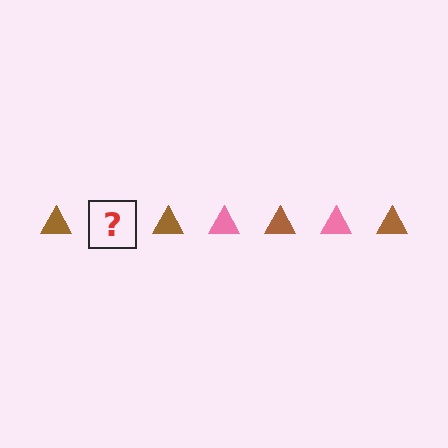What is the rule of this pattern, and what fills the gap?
The rule is that the pattern cycles through brown, pink triangles. The gap should be filled with a pink triangle.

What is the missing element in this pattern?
The missing element is a pink triangle.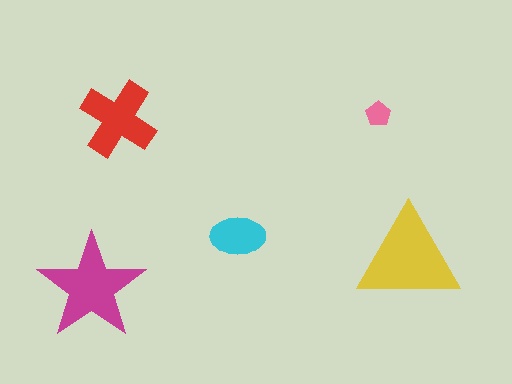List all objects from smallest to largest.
The pink pentagon, the cyan ellipse, the red cross, the magenta star, the yellow triangle.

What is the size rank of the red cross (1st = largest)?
3rd.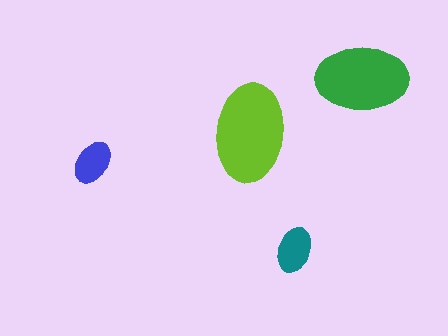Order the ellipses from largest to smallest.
the lime one, the green one, the teal one, the blue one.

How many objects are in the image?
There are 4 objects in the image.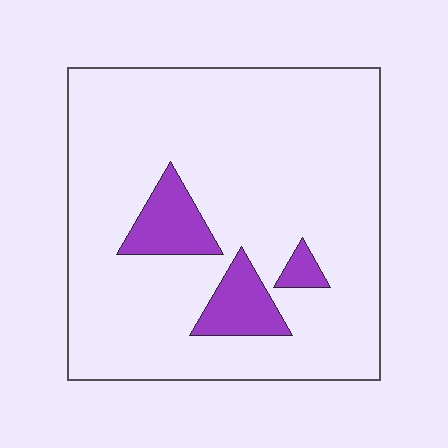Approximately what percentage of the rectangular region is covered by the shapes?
Approximately 10%.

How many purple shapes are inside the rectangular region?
3.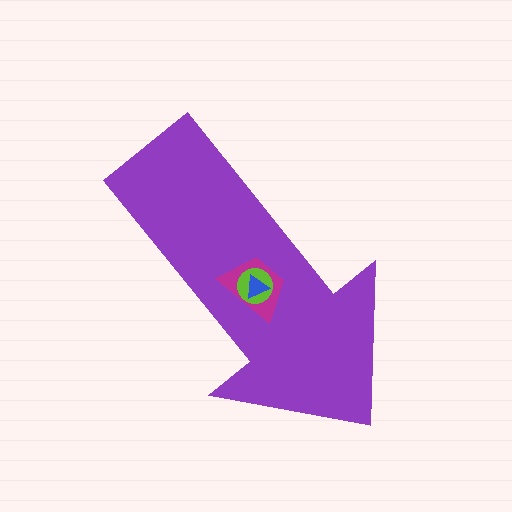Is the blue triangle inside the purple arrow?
Yes.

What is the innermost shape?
The blue triangle.